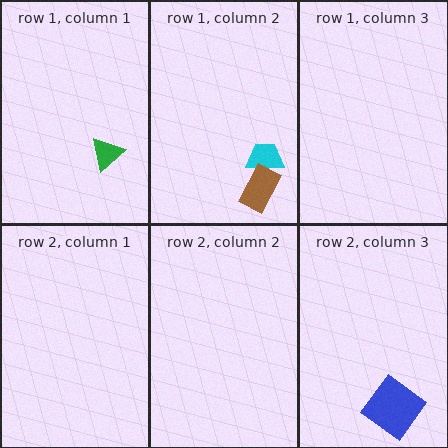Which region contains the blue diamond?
The row 2, column 3 region.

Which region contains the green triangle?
The row 1, column 1 region.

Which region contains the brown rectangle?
The row 1, column 2 region.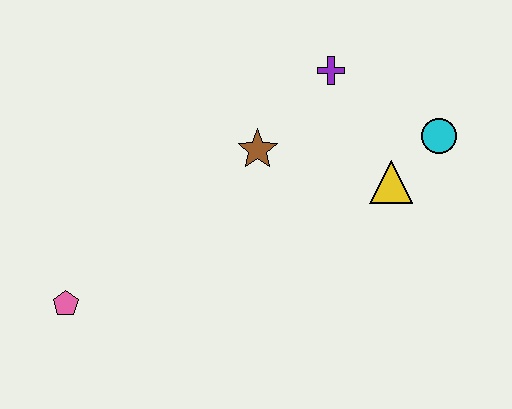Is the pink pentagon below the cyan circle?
Yes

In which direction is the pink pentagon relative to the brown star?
The pink pentagon is to the left of the brown star.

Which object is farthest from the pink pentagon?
The cyan circle is farthest from the pink pentagon.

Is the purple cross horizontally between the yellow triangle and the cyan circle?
No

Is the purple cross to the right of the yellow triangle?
No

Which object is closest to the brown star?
The purple cross is closest to the brown star.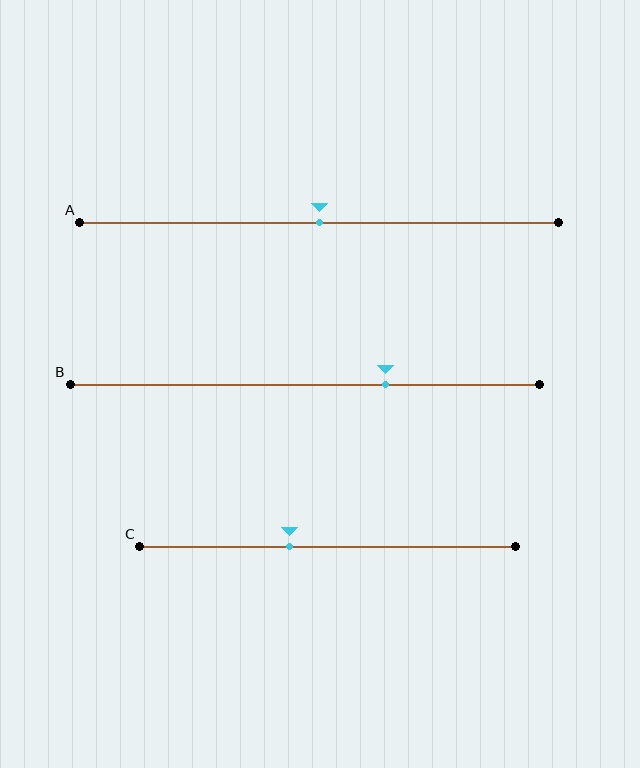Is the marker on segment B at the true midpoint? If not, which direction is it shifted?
No, the marker on segment B is shifted to the right by about 17% of the segment length.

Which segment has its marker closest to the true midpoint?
Segment A has its marker closest to the true midpoint.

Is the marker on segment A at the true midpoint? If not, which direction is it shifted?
Yes, the marker on segment A is at the true midpoint.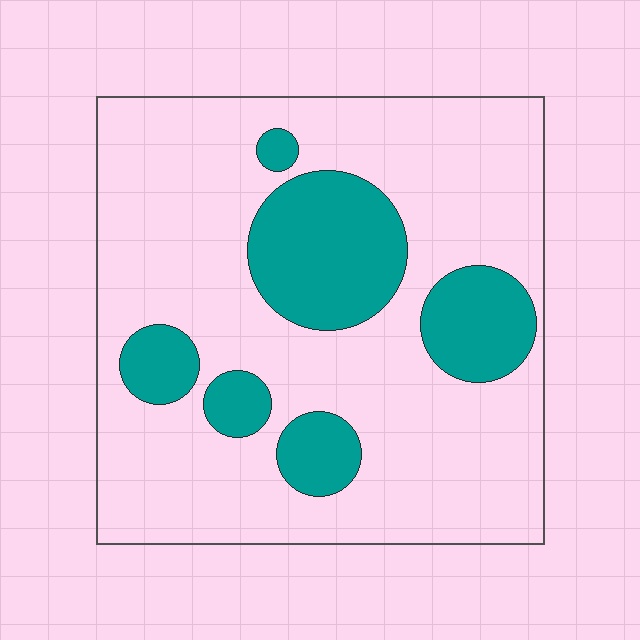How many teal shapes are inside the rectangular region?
6.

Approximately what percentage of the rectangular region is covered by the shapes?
Approximately 25%.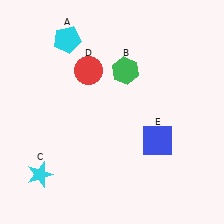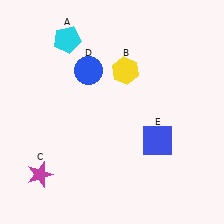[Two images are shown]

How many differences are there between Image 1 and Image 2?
There are 3 differences between the two images.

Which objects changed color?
B changed from green to yellow. C changed from cyan to magenta. D changed from red to blue.